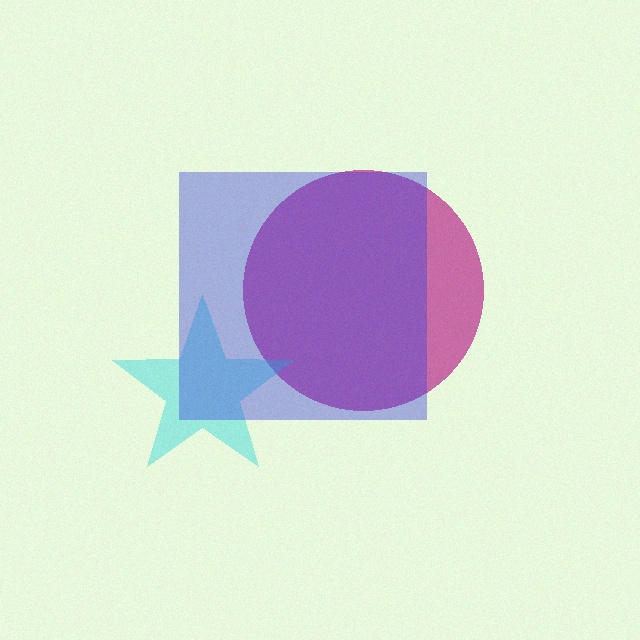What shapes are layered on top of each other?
The layered shapes are: a magenta circle, a cyan star, a blue square.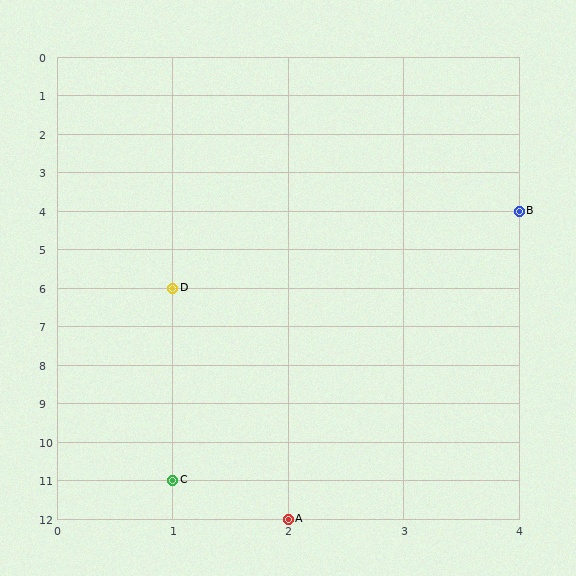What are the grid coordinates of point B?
Point B is at grid coordinates (4, 4).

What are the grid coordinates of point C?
Point C is at grid coordinates (1, 11).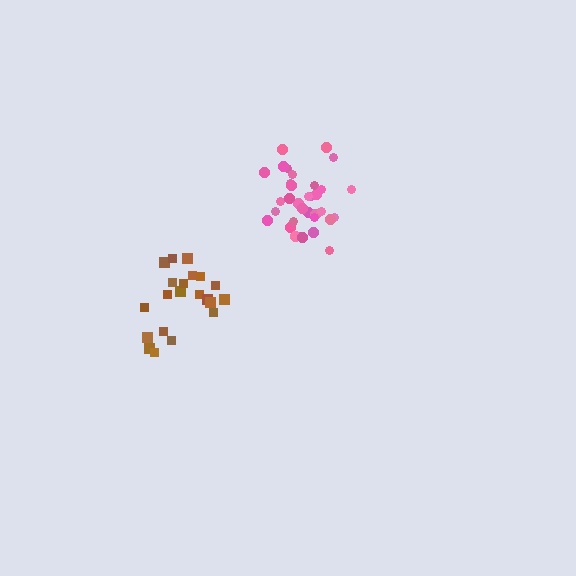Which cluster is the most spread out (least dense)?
Brown.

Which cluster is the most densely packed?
Pink.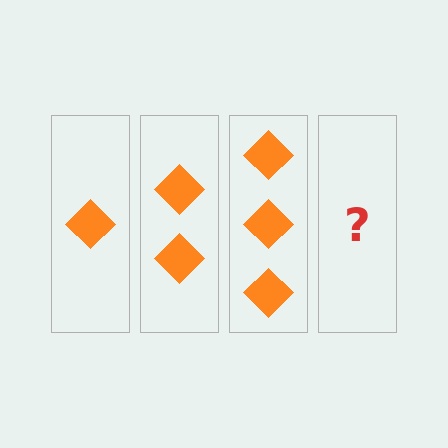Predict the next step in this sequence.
The next step is 4 diamonds.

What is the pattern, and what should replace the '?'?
The pattern is that each step adds one more diamond. The '?' should be 4 diamonds.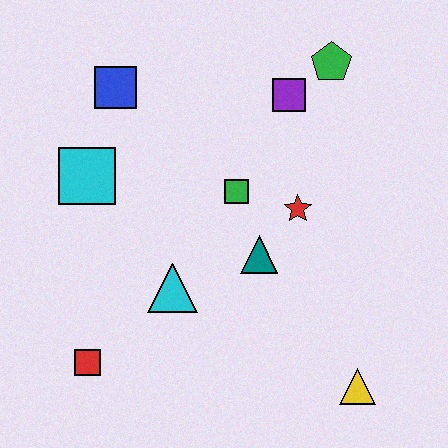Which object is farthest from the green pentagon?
The red square is farthest from the green pentagon.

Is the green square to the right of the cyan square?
Yes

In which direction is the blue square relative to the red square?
The blue square is above the red square.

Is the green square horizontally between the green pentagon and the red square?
Yes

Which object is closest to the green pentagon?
The purple square is closest to the green pentagon.